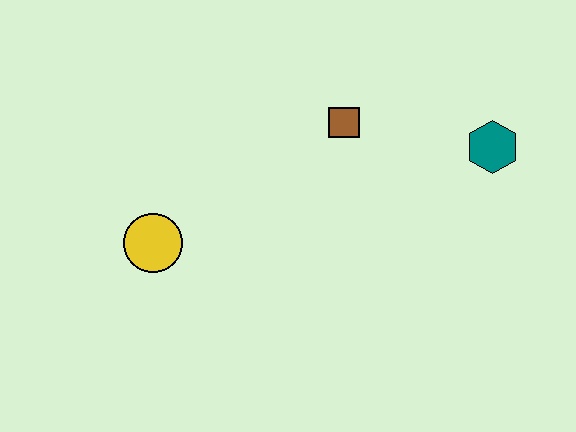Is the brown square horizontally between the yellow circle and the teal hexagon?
Yes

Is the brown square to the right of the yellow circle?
Yes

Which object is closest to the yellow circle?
The brown square is closest to the yellow circle.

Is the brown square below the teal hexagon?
No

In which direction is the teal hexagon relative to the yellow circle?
The teal hexagon is to the right of the yellow circle.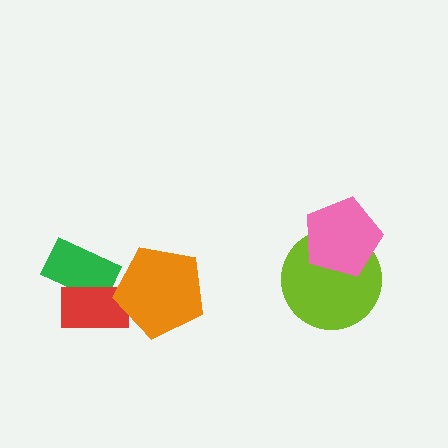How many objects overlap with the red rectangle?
2 objects overlap with the red rectangle.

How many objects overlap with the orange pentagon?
1 object overlaps with the orange pentagon.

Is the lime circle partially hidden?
Yes, it is partially covered by another shape.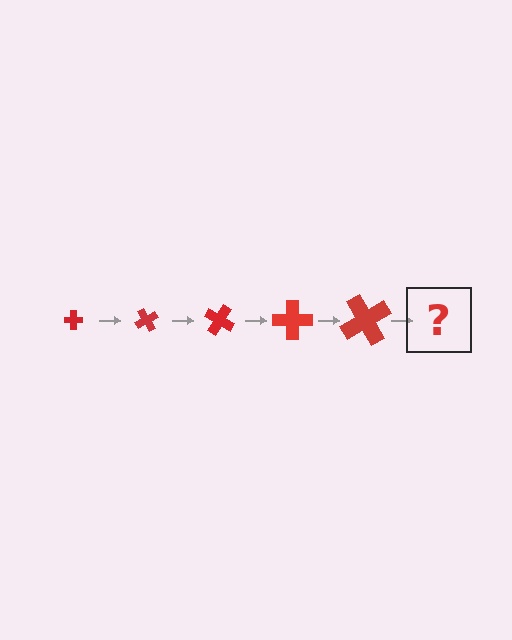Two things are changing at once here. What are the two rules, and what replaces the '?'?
The two rules are that the cross grows larger each step and it rotates 60 degrees each step. The '?' should be a cross, larger than the previous one and rotated 300 degrees from the start.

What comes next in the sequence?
The next element should be a cross, larger than the previous one and rotated 300 degrees from the start.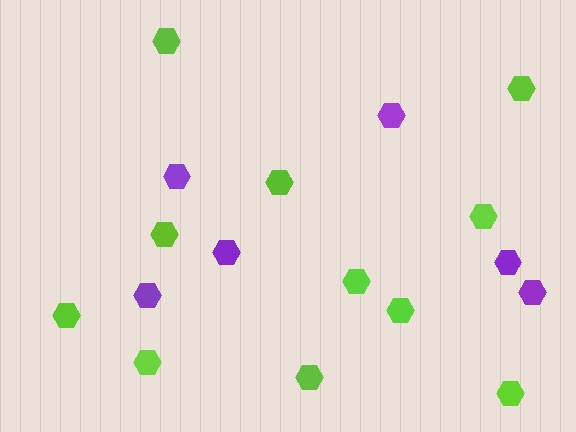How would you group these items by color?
There are 2 groups: one group of purple hexagons (6) and one group of lime hexagons (11).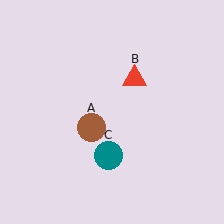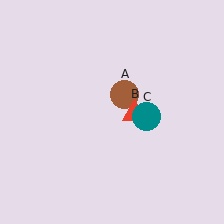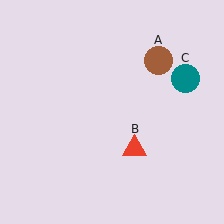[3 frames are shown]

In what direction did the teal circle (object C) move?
The teal circle (object C) moved up and to the right.